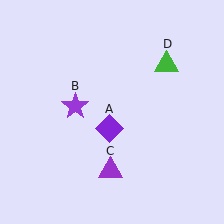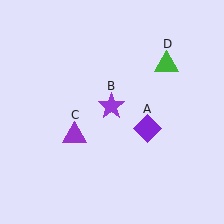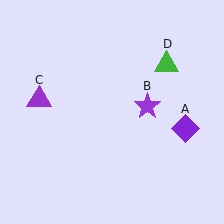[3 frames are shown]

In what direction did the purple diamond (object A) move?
The purple diamond (object A) moved right.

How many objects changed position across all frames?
3 objects changed position: purple diamond (object A), purple star (object B), purple triangle (object C).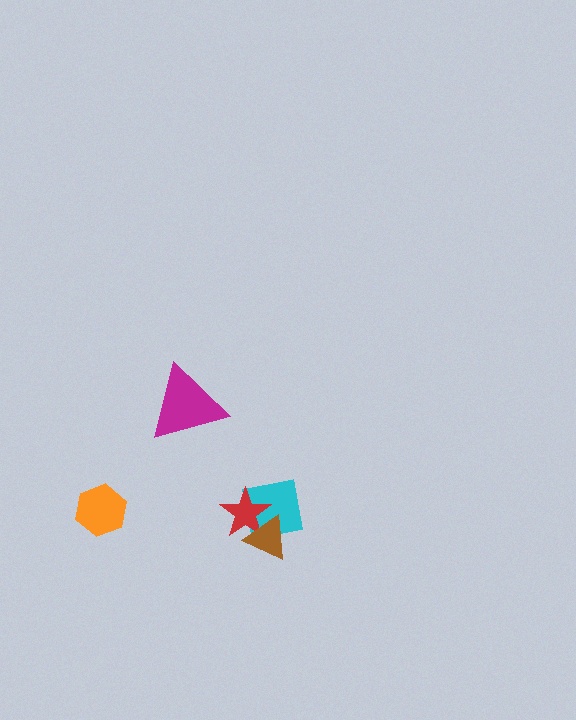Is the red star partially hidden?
Yes, it is partially covered by another shape.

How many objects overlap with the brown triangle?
2 objects overlap with the brown triangle.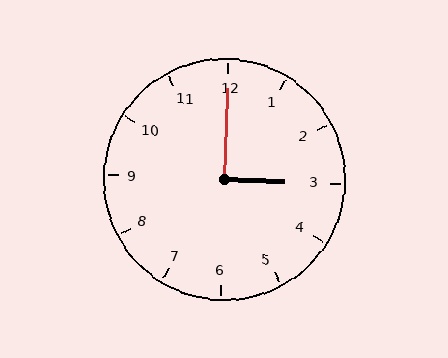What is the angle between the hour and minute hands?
Approximately 90 degrees.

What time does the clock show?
3:00.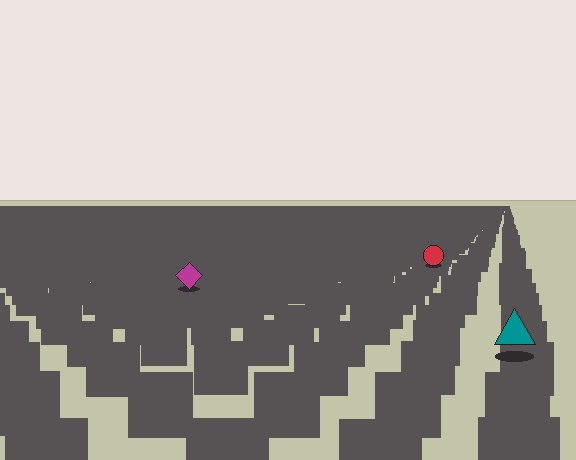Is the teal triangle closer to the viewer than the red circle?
Yes. The teal triangle is closer — you can tell from the texture gradient: the ground texture is coarser near it.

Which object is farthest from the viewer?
The red circle is farthest from the viewer. It appears smaller and the ground texture around it is denser.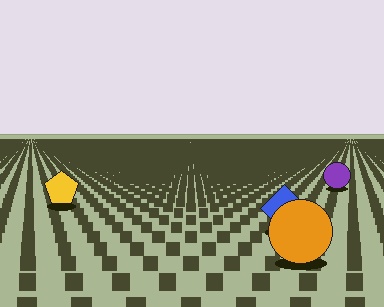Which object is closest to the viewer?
The orange circle is closest. The texture marks near it are larger and more spread out.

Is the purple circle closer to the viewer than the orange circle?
No. The orange circle is closer — you can tell from the texture gradient: the ground texture is coarser near it.